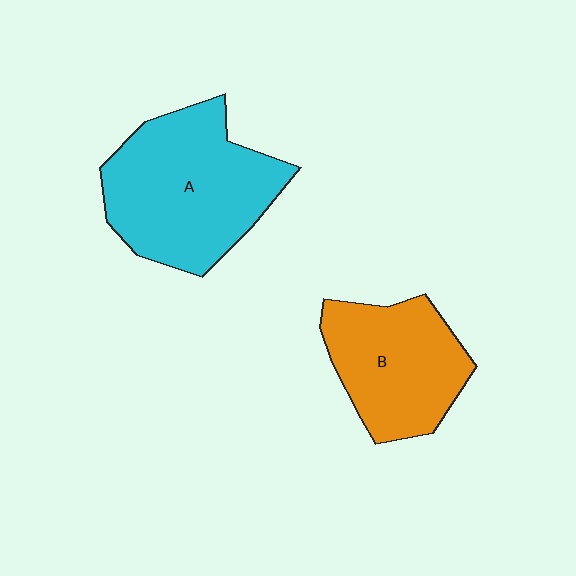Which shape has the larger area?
Shape A (cyan).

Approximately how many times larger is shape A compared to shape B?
Approximately 1.4 times.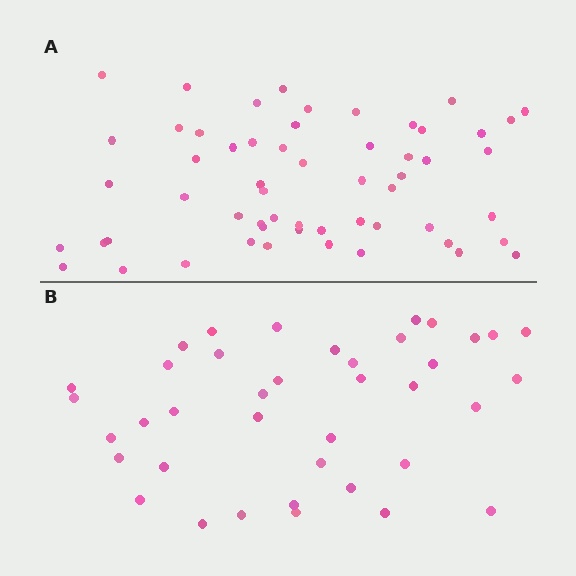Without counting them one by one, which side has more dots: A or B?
Region A (the top region) has more dots.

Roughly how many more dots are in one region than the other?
Region A has approximately 20 more dots than region B.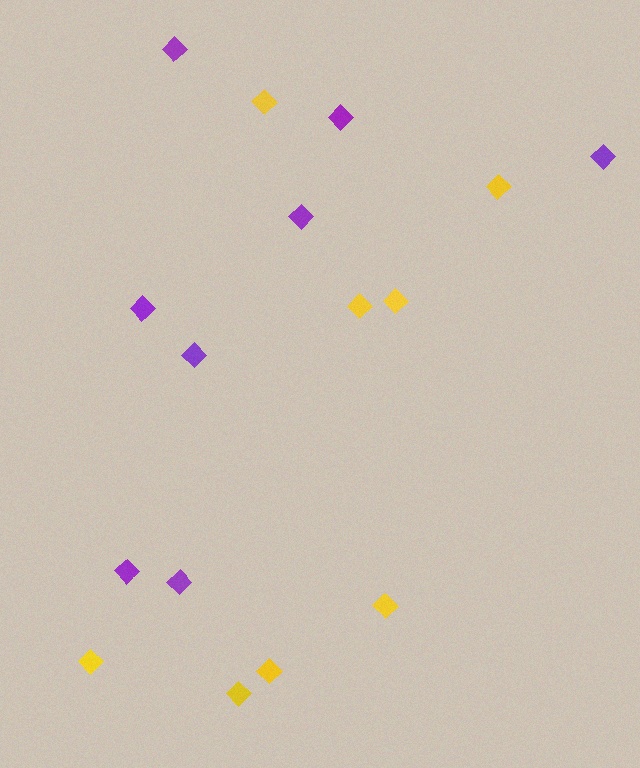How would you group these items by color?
There are 2 groups: one group of yellow diamonds (8) and one group of purple diamonds (8).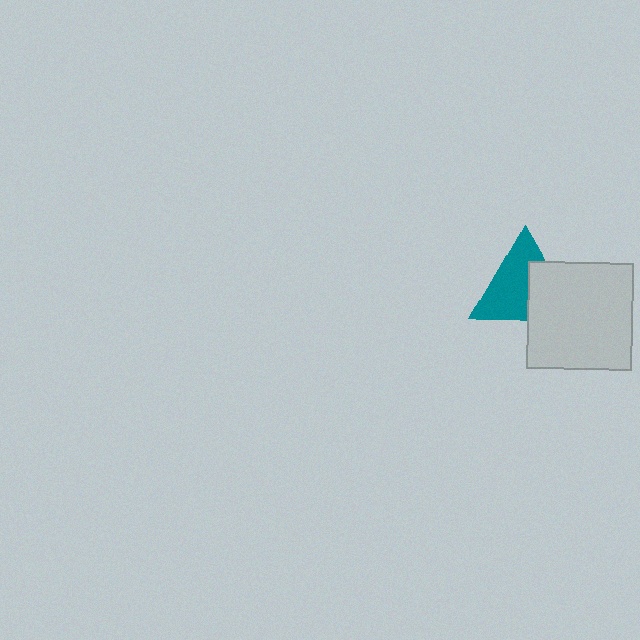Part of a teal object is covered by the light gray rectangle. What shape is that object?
It is a triangle.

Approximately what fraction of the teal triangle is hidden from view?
Roughly 38% of the teal triangle is hidden behind the light gray rectangle.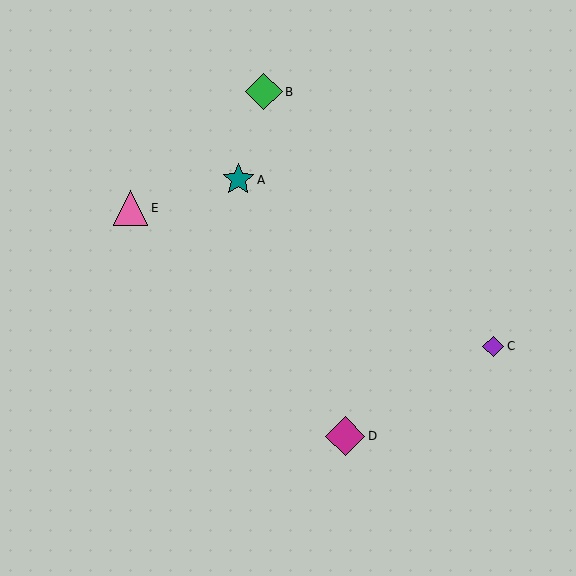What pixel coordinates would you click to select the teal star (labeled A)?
Click at (238, 180) to select the teal star A.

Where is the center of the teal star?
The center of the teal star is at (238, 180).